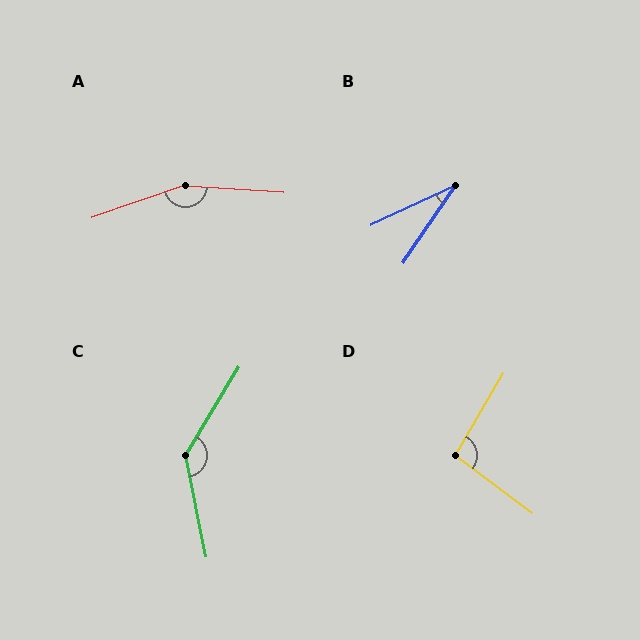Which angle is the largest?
A, at approximately 157 degrees.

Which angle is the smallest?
B, at approximately 31 degrees.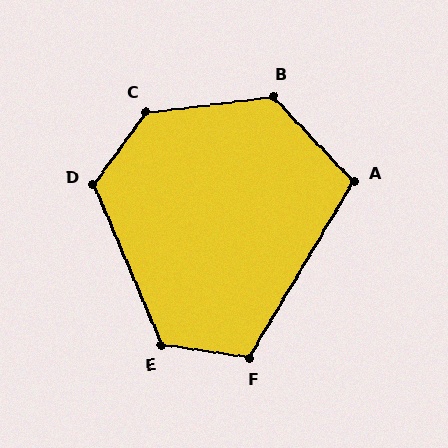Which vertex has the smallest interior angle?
A, at approximately 106 degrees.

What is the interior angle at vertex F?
Approximately 112 degrees (obtuse).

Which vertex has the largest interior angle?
C, at approximately 133 degrees.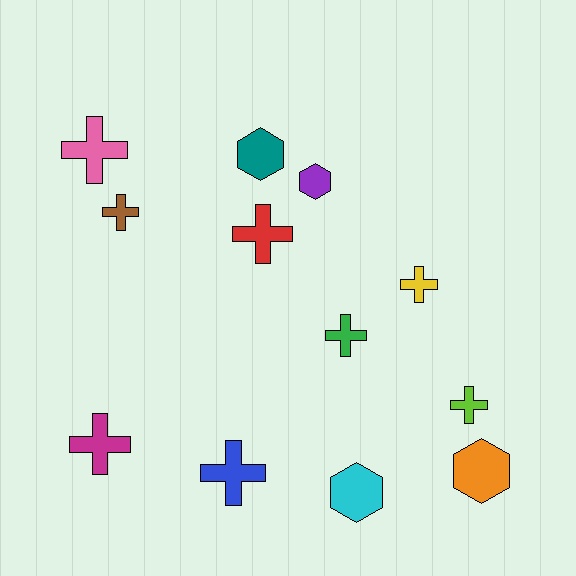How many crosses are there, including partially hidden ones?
There are 8 crosses.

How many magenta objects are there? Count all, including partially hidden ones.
There is 1 magenta object.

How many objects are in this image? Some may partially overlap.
There are 12 objects.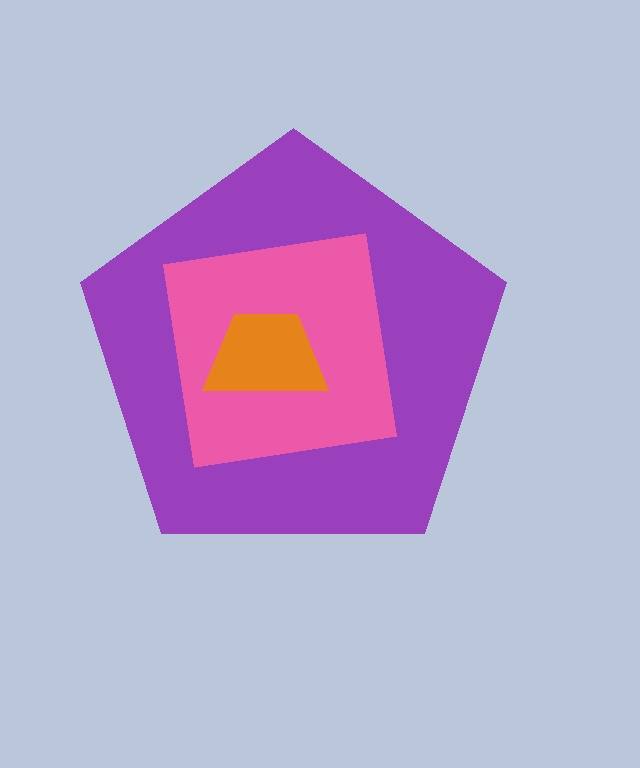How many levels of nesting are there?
3.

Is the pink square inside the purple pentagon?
Yes.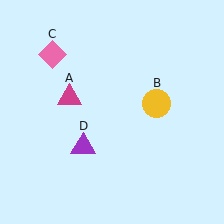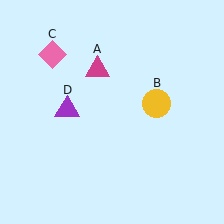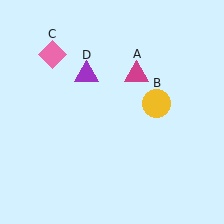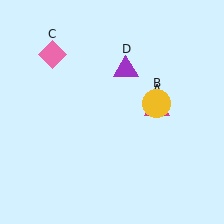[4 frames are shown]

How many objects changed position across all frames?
2 objects changed position: magenta triangle (object A), purple triangle (object D).